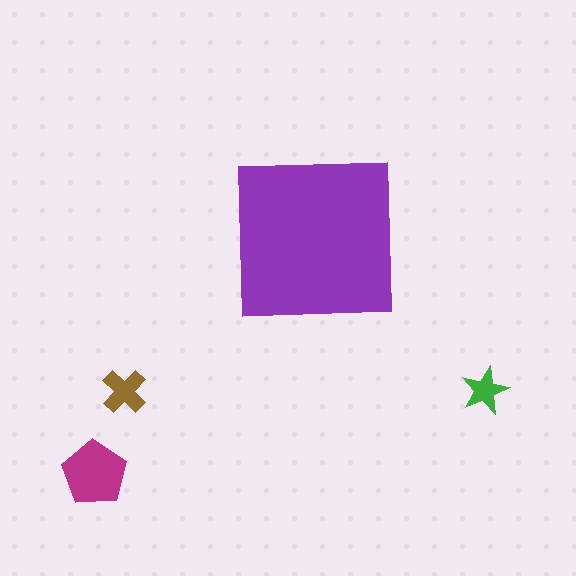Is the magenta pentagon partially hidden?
No, the magenta pentagon is fully visible.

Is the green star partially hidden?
No, the green star is fully visible.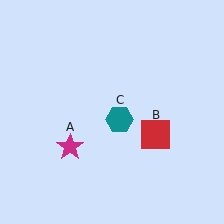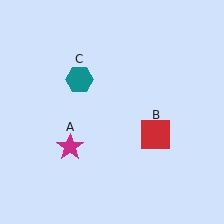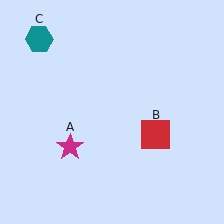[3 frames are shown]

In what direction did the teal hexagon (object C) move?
The teal hexagon (object C) moved up and to the left.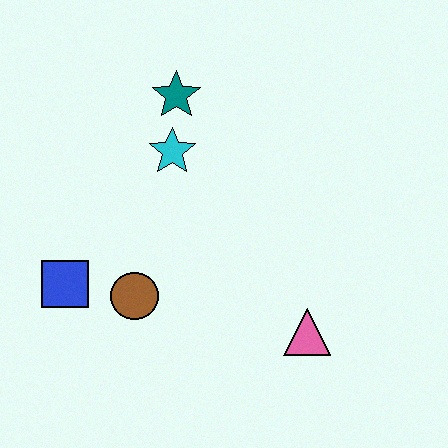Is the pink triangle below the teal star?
Yes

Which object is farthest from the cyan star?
The pink triangle is farthest from the cyan star.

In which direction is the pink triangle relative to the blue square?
The pink triangle is to the right of the blue square.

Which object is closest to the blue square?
The brown circle is closest to the blue square.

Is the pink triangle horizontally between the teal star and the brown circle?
No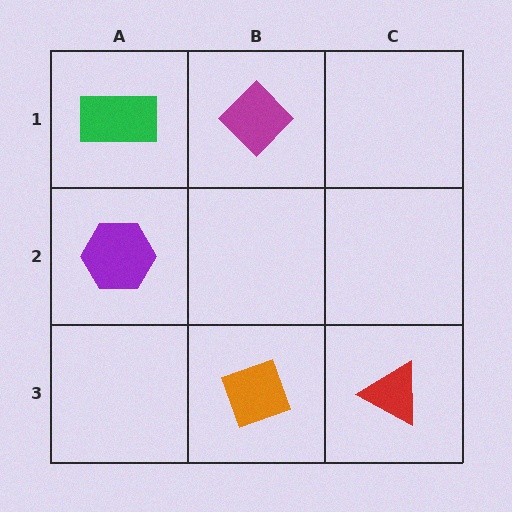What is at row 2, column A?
A purple hexagon.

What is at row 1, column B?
A magenta diamond.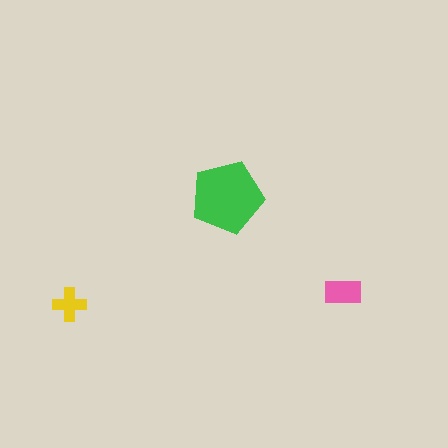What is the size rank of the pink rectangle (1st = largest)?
2nd.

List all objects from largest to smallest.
The green pentagon, the pink rectangle, the yellow cross.